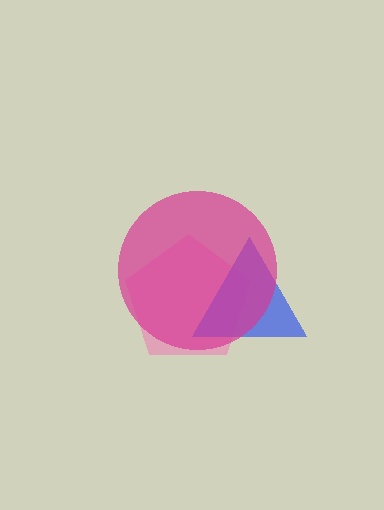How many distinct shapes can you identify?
There are 3 distinct shapes: a pink pentagon, a blue triangle, a magenta circle.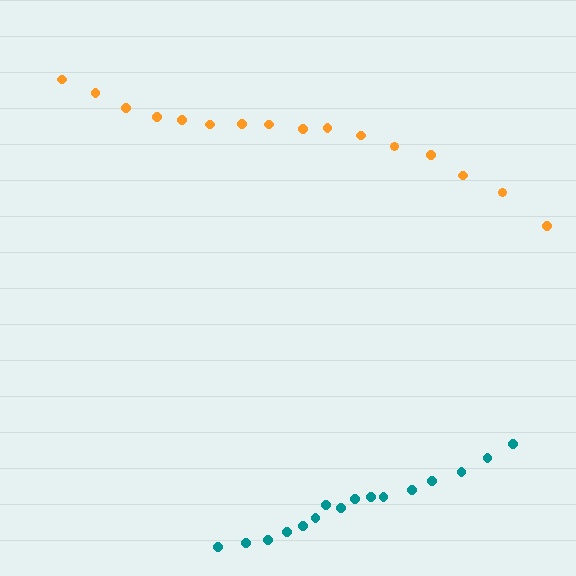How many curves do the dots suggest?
There are 2 distinct paths.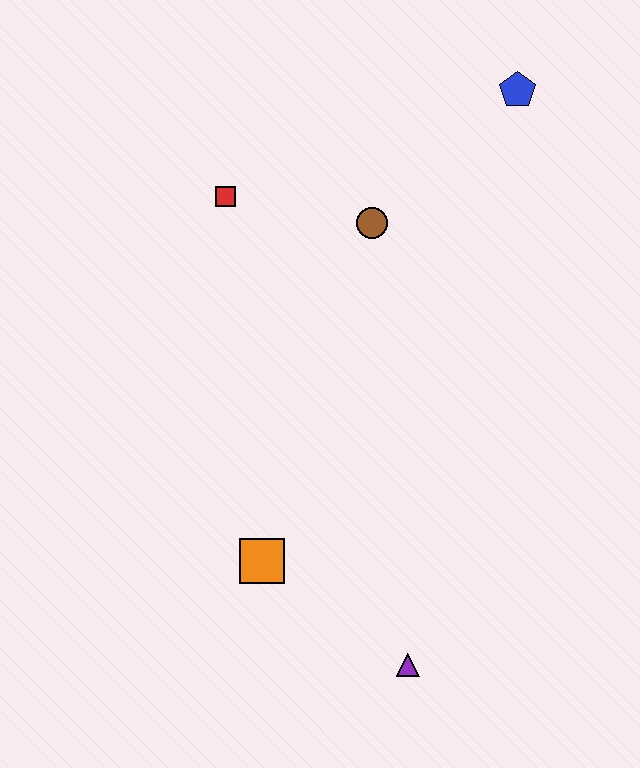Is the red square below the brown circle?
No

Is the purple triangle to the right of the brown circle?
Yes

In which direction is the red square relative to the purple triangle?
The red square is above the purple triangle.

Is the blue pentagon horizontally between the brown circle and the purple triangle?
No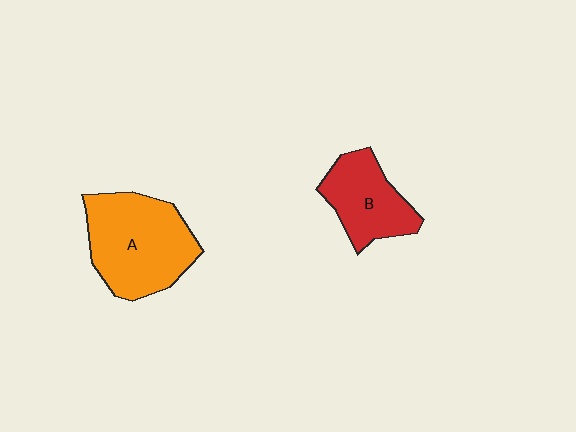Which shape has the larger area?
Shape A (orange).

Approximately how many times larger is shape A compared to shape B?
Approximately 1.5 times.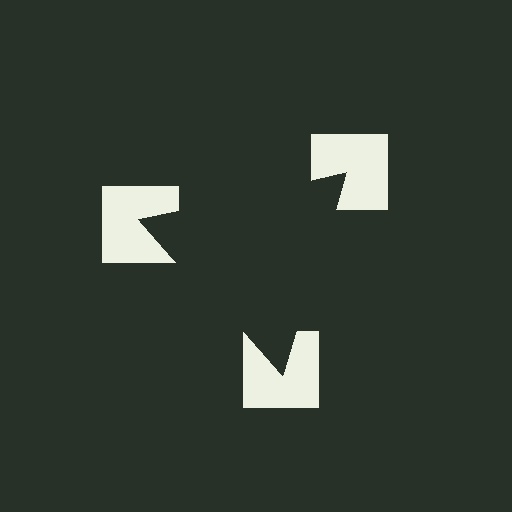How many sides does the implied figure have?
3 sides.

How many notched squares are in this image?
There are 3 — one at each vertex of the illusory triangle.